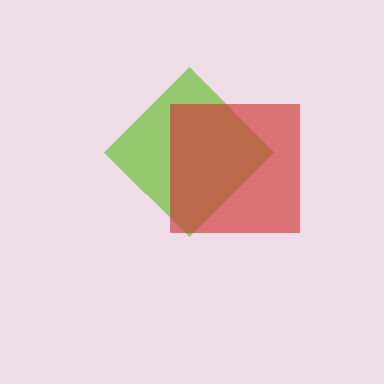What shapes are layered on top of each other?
The layered shapes are: a lime diamond, a red square.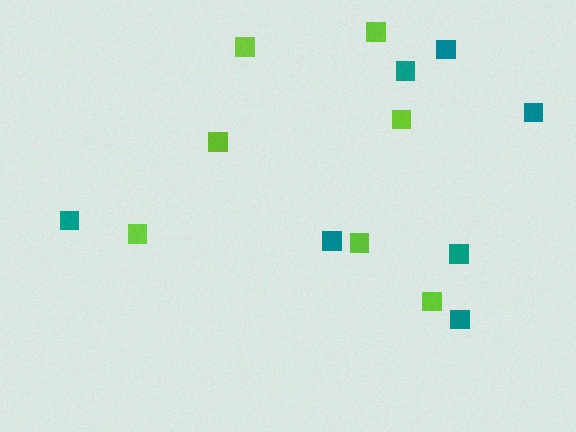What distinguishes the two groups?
There are 2 groups: one group of lime squares (7) and one group of teal squares (7).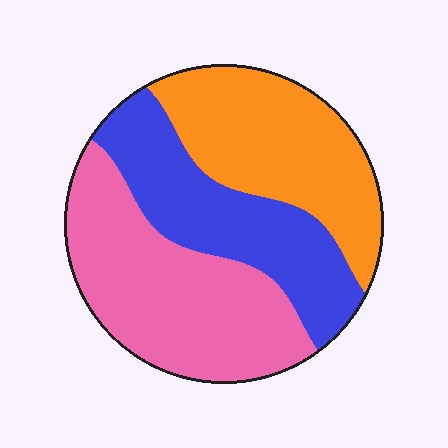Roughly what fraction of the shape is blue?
Blue covers 29% of the shape.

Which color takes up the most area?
Pink, at roughly 40%.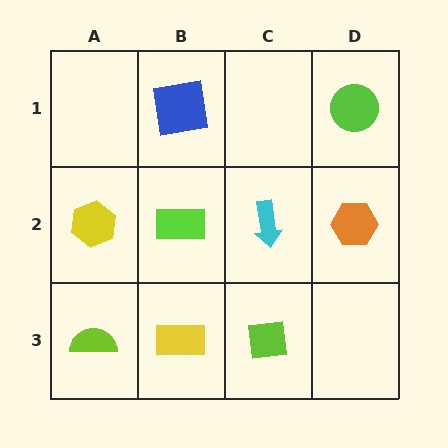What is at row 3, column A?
A lime semicircle.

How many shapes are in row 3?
3 shapes.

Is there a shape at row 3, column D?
No, that cell is empty.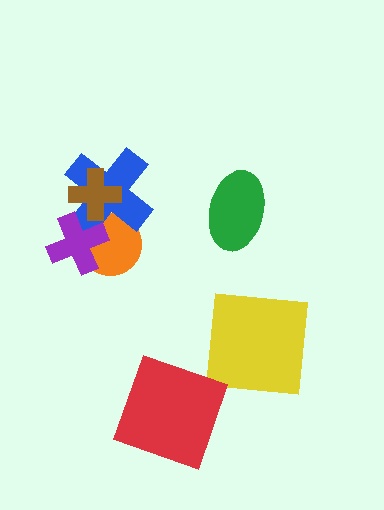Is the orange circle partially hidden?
Yes, it is partially covered by another shape.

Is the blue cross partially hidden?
Yes, it is partially covered by another shape.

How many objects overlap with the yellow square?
0 objects overlap with the yellow square.